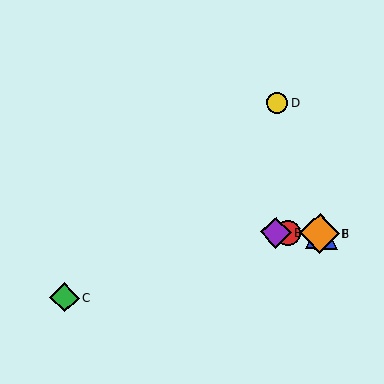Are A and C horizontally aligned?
No, A is at y≈233 and C is at y≈298.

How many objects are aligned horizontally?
4 objects (A, B, E, F) are aligned horizontally.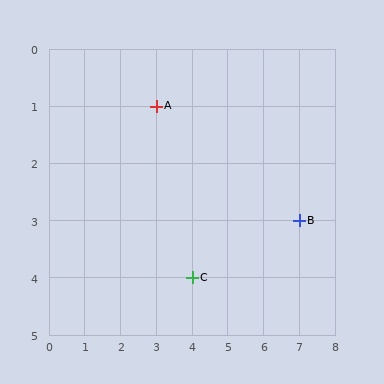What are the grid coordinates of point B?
Point B is at grid coordinates (7, 3).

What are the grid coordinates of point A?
Point A is at grid coordinates (3, 1).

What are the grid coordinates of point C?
Point C is at grid coordinates (4, 4).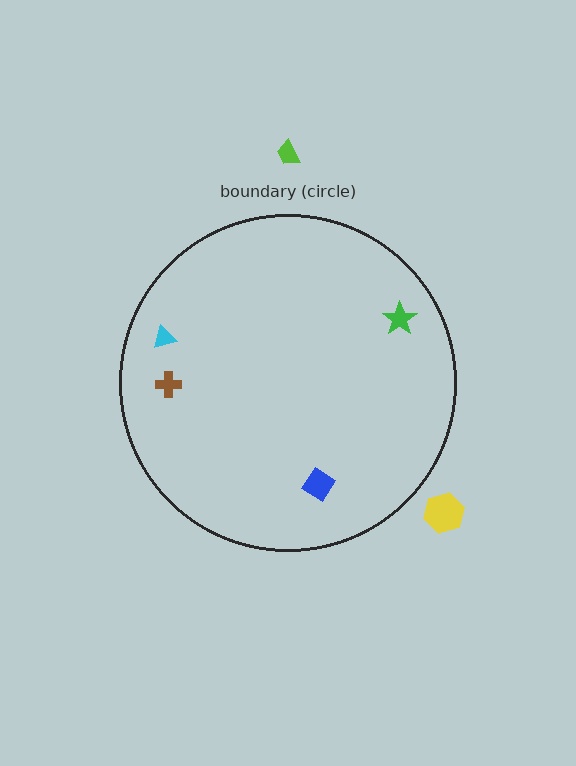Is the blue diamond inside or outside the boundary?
Inside.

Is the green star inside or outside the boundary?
Inside.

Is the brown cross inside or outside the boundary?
Inside.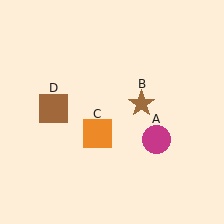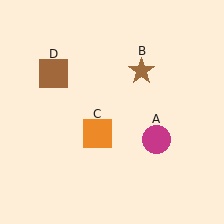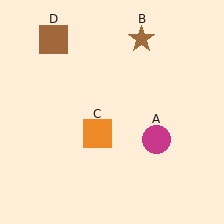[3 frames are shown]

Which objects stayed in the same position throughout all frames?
Magenta circle (object A) and orange square (object C) remained stationary.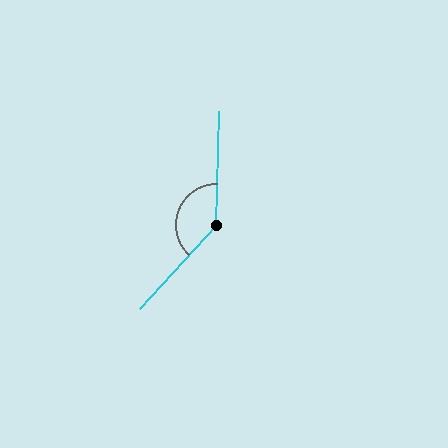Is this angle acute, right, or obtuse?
It is obtuse.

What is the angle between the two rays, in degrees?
Approximately 139 degrees.